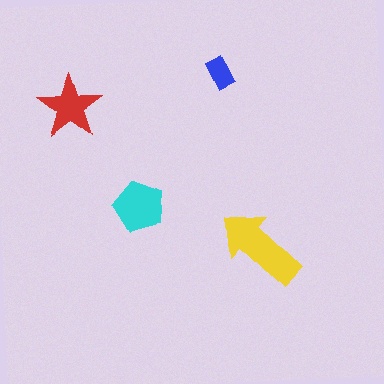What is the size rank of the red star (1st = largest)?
3rd.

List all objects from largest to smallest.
The yellow arrow, the cyan pentagon, the red star, the blue rectangle.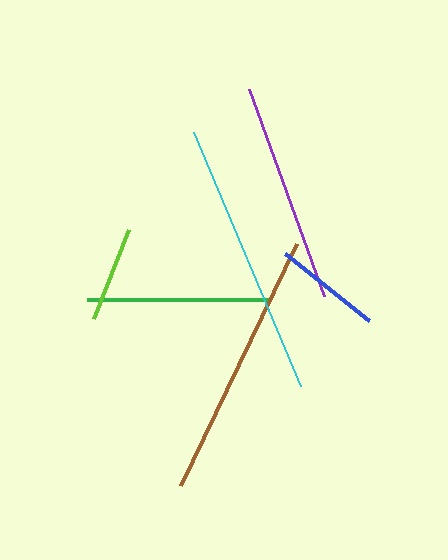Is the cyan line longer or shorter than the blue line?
The cyan line is longer than the blue line.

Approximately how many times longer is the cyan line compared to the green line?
The cyan line is approximately 1.5 times the length of the green line.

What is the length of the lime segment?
The lime segment is approximately 95 pixels long.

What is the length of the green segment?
The green segment is approximately 183 pixels long.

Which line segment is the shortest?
The lime line is the shortest at approximately 95 pixels.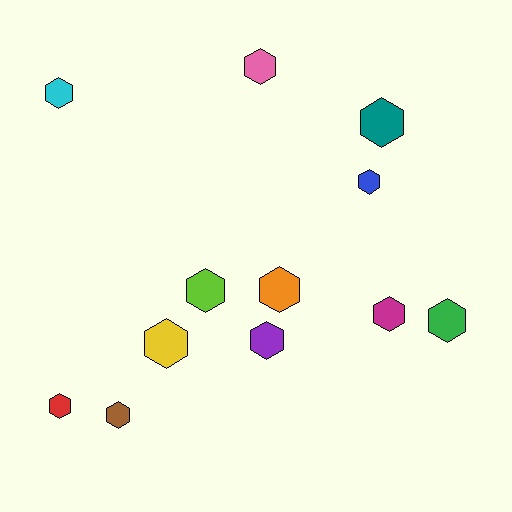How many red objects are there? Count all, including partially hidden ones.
There is 1 red object.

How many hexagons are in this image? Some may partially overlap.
There are 12 hexagons.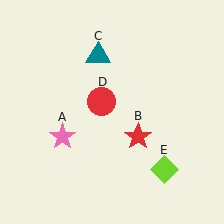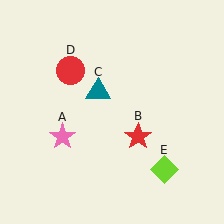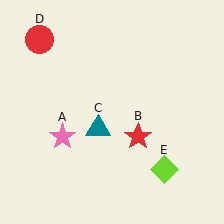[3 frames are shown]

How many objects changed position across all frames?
2 objects changed position: teal triangle (object C), red circle (object D).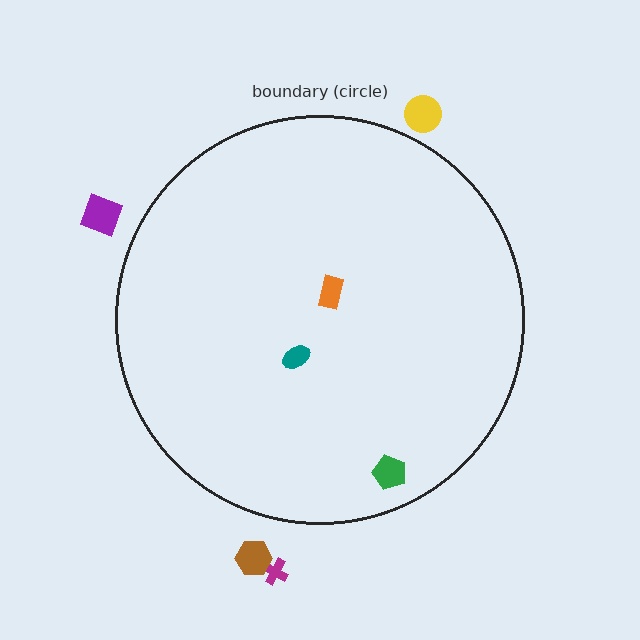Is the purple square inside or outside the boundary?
Outside.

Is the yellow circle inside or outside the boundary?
Outside.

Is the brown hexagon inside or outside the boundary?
Outside.